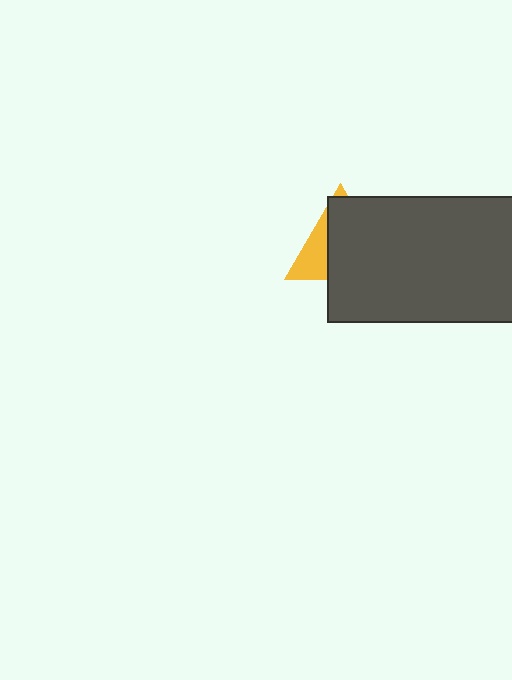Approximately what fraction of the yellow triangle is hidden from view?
Roughly 69% of the yellow triangle is hidden behind the dark gray rectangle.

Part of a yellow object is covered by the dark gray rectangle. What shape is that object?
It is a triangle.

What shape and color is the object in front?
The object in front is a dark gray rectangle.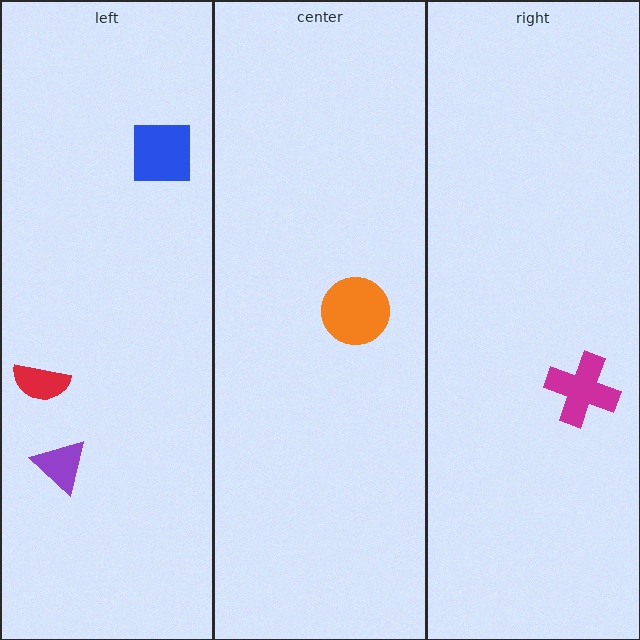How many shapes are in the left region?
3.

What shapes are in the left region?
The purple triangle, the blue square, the red semicircle.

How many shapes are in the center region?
1.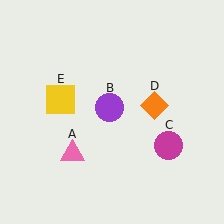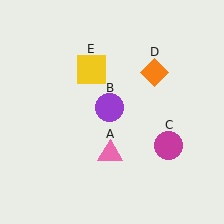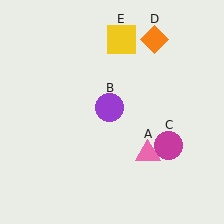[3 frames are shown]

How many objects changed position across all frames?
3 objects changed position: pink triangle (object A), orange diamond (object D), yellow square (object E).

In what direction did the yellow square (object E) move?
The yellow square (object E) moved up and to the right.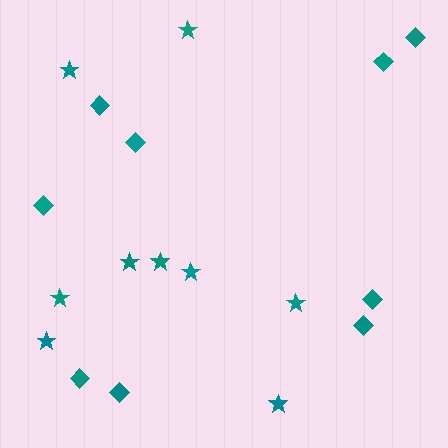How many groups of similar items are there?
There are 2 groups: one group of diamonds (9) and one group of stars (9).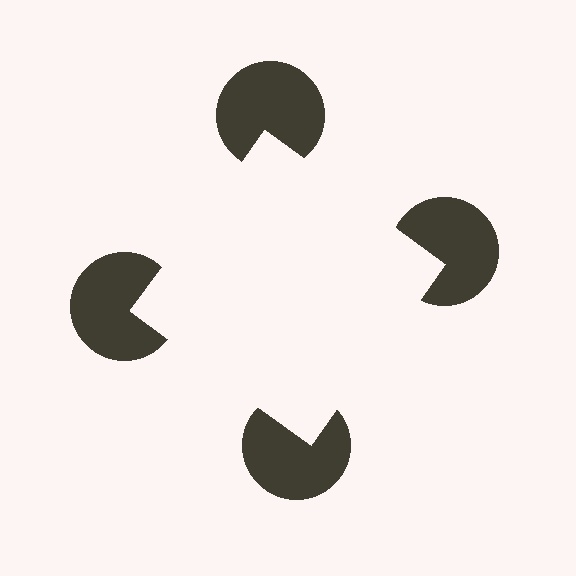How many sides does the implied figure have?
4 sides.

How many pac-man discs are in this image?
There are 4 — one at each vertex of the illusory square.